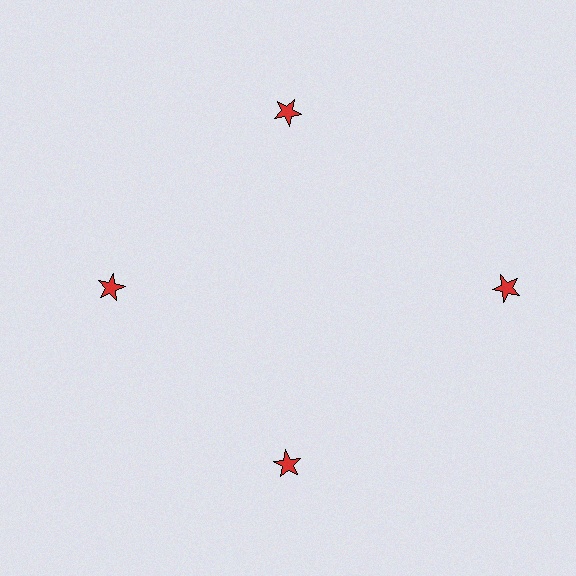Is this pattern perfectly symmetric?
No. The 4 red stars are arranged in a ring, but one element near the 3 o'clock position is pushed outward from the center, breaking the 4-fold rotational symmetry.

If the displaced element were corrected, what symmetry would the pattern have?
It would have 4-fold rotational symmetry — the pattern would map onto itself every 90 degrees.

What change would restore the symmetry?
The symmetry would be restored by moving it inward, back onto the ring so that all 4 stars sit at equal angles and equal distance from the center.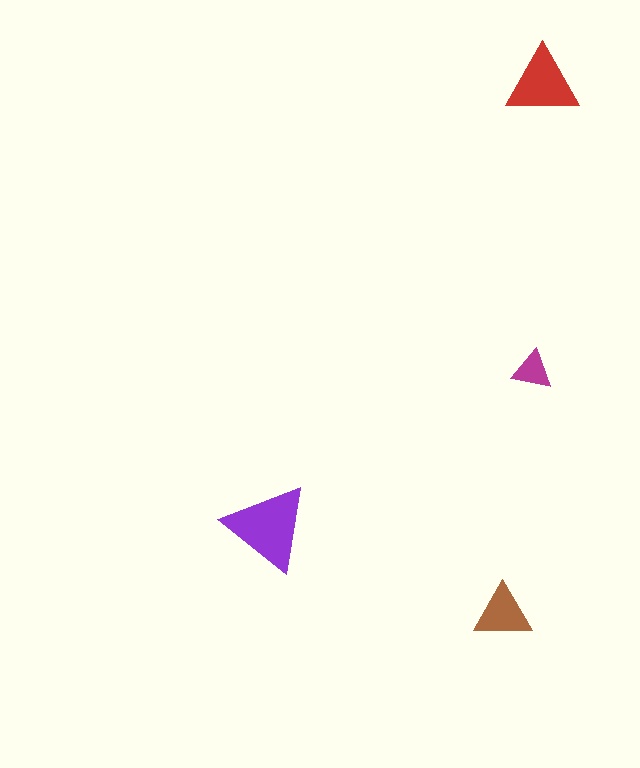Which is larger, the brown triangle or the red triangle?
The red one.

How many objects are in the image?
There are 4 objects in the image.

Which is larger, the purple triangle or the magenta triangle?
The purple one.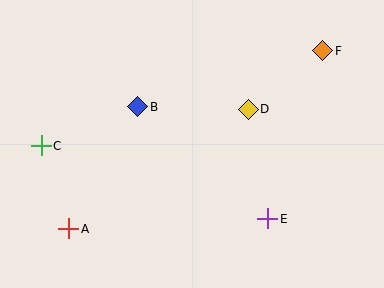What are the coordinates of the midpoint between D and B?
The midpoint between D and B is at (193, 108).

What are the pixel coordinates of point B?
Point B is at (138, 107).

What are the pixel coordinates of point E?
Point E is at (268, 219).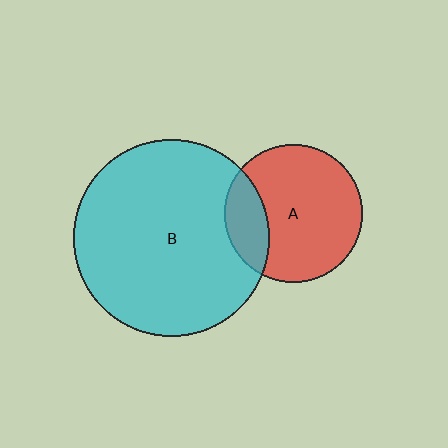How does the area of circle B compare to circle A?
Approximately 2.0 times.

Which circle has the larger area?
Circle B (cyan).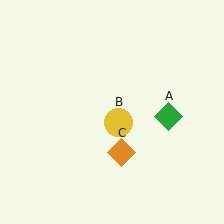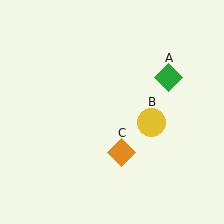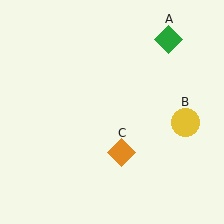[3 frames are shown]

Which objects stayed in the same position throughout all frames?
Orange diamond (object C) remained stationary.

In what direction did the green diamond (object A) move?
The green diamond (object A) moved up.